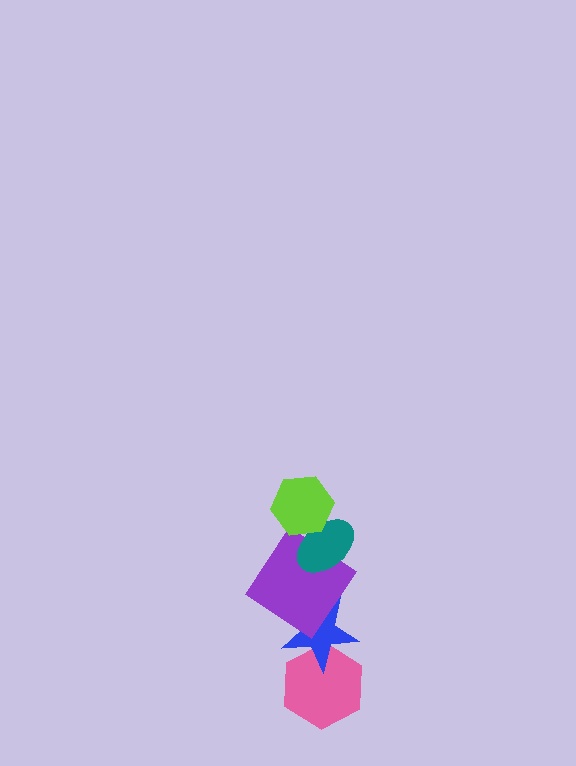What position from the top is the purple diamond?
The purple diamond is 3rd from the top.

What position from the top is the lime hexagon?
The lime hexagon is 1st from the top.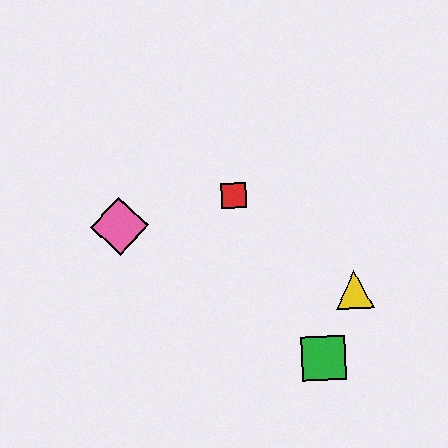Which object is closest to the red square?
The pink diamond is closest to the red square.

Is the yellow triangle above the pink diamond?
No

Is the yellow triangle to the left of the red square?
No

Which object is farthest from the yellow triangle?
The pink diamond is farthest from the yellow triangle.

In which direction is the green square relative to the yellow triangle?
The green square is below the yellow triangle.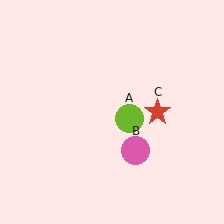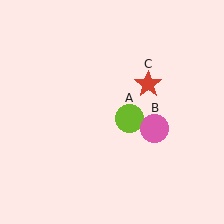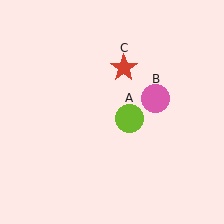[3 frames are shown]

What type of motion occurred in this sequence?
The pink circle (object B), red star (object C) rotated counterclockwise around the center of the scene.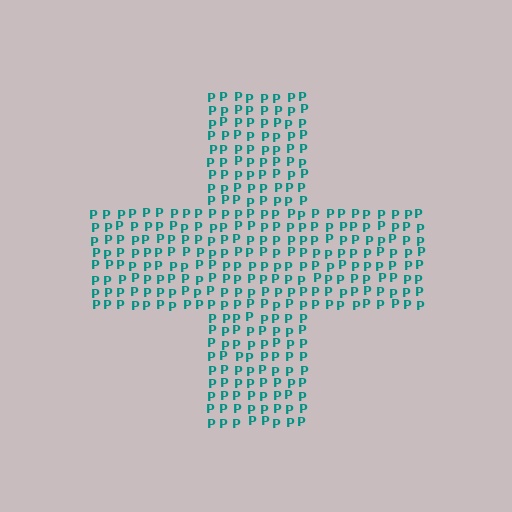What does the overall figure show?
The overall figure shows a cross.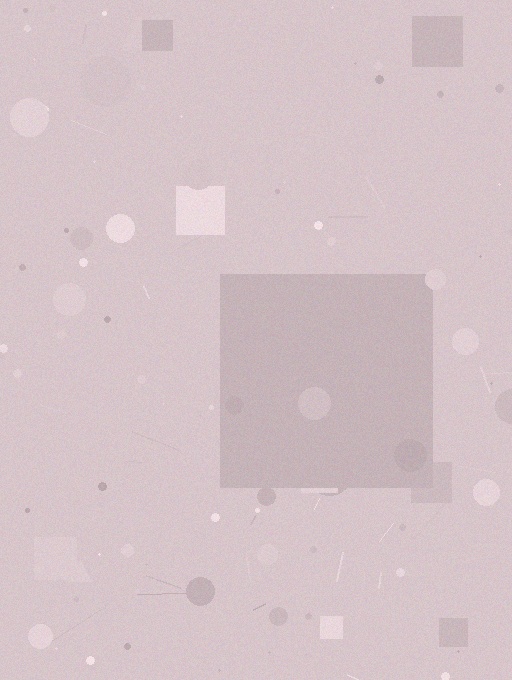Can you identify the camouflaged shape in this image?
The camouflaged shape is a square.